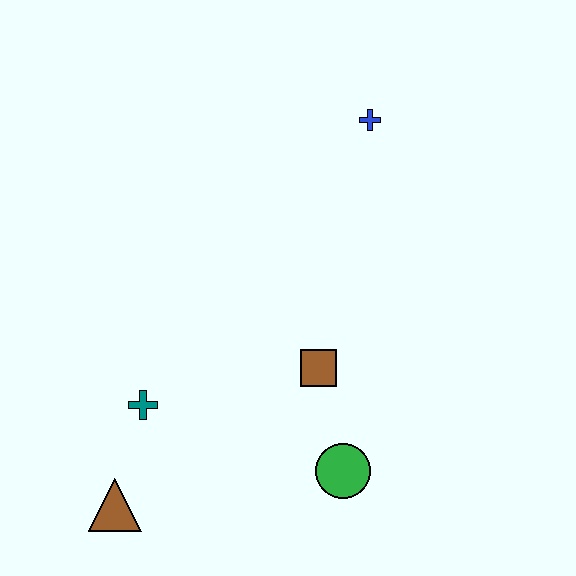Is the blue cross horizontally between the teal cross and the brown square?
No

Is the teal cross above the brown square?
No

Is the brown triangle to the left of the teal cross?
Yes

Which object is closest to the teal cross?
The brown triangle is closest to the teal cross.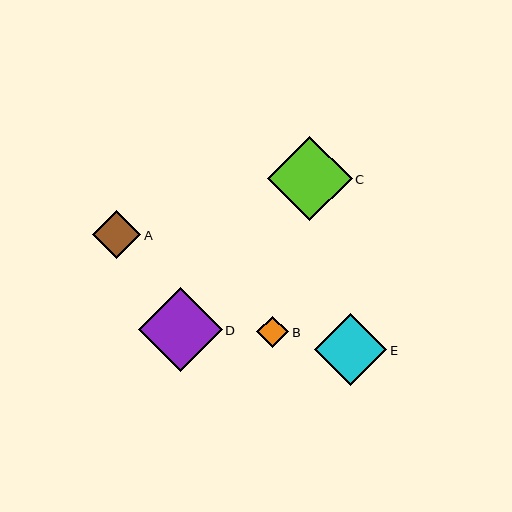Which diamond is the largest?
Diamond C is the largest with a size of approximately 85 pixels.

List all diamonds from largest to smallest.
From largest to smallest: C, D, E, A, B.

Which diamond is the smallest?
Diamond B is the smallest with a size of approximately 32 pixels.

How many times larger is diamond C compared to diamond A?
Diamond C is approximately 1.8 times the size of diamond A.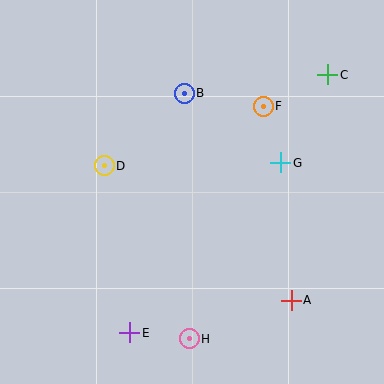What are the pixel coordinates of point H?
Point H is at (189, 339).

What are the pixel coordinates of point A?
Point A is at (291, 300).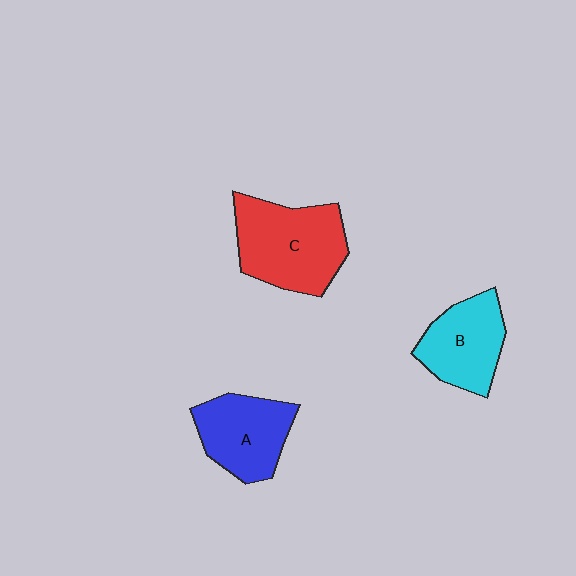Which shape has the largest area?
Shape C (red).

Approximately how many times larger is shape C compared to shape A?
Approximately 1.3 times.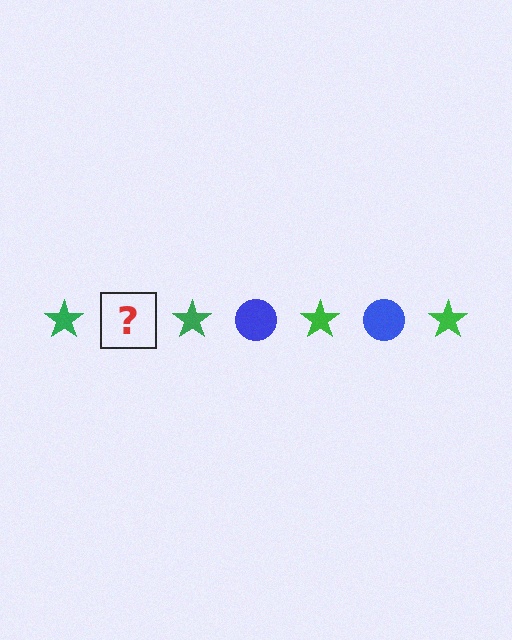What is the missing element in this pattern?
The missing element is a blue circle.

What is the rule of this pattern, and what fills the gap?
The rule is that the pattern alternates between green star and blue circle. The gap should be filled with a blue circle.